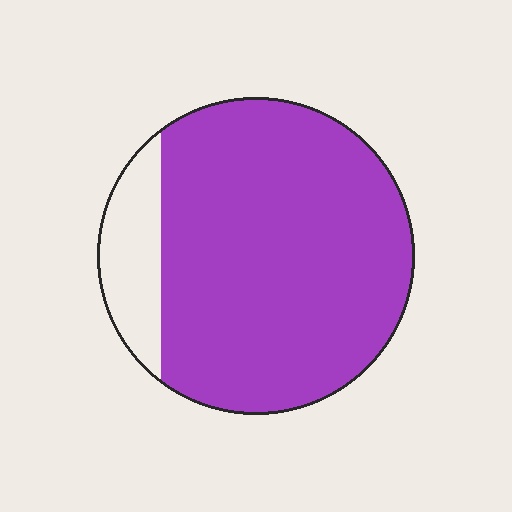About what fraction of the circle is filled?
About seven eighths (7/8).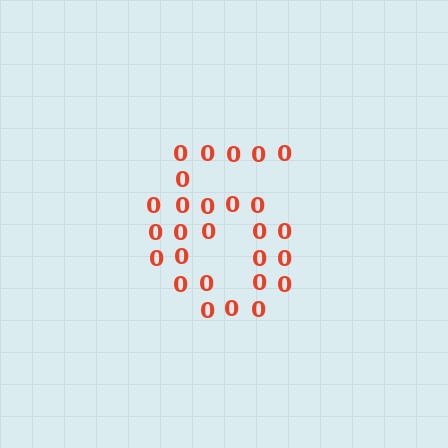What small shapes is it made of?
It is made of small digit 0's.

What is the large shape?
The large shape is the digit 6.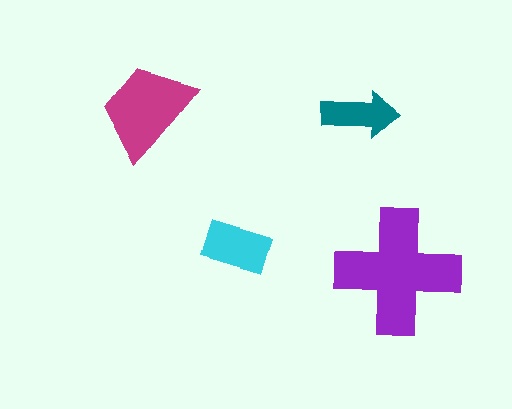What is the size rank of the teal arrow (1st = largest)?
4th.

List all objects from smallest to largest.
The teal arrow, the cyan rectangle, the magenta trapezoid, the purple cross.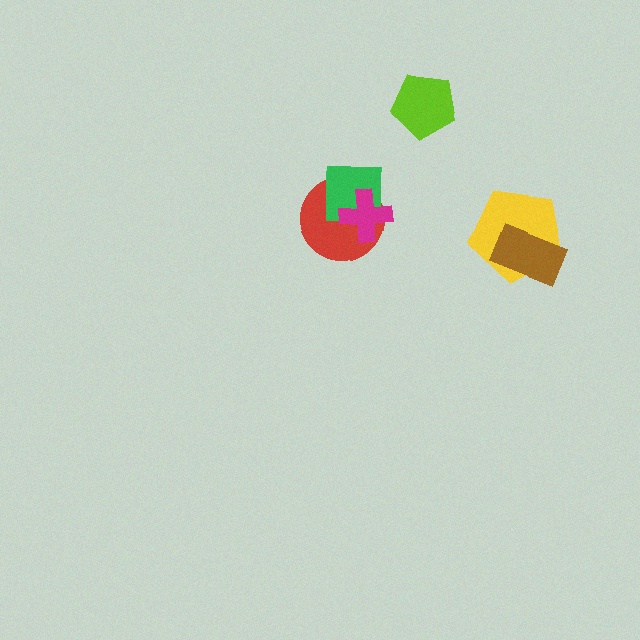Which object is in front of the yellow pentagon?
The brown rectangle is in front of the yellow pentagon.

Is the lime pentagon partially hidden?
No, no other shape covers it.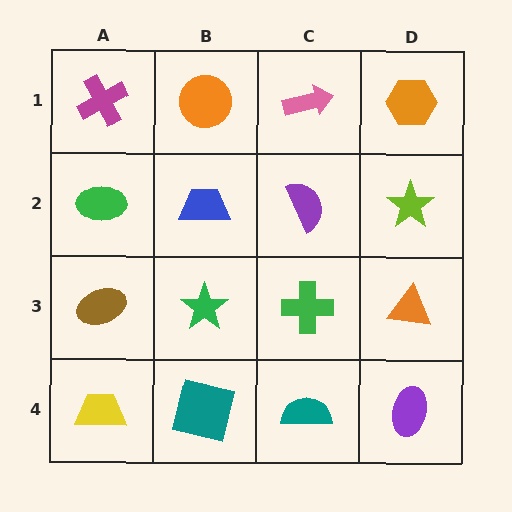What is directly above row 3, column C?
A purple semicircle.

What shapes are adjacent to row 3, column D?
A lime star (row 2, column D), a purple ellipse (row 4, column D), a green cross (row 3, column C).